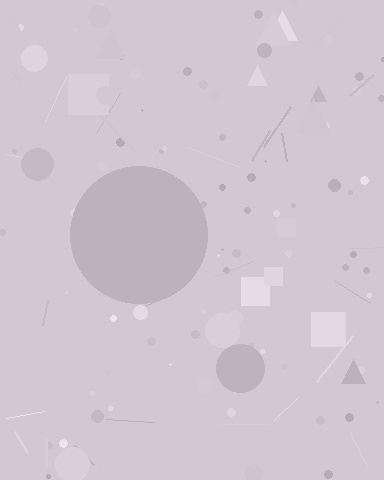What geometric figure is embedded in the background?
A circle is embedded in the background.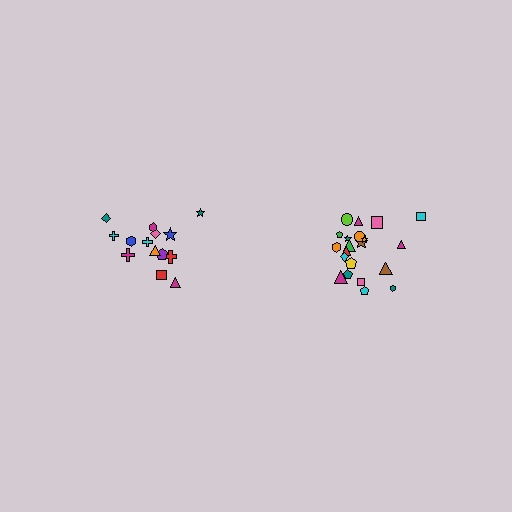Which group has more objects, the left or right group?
The right group.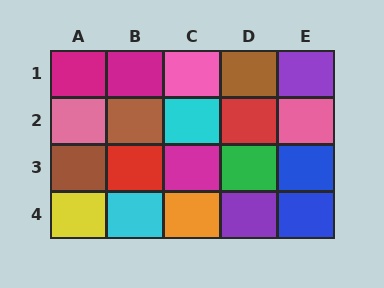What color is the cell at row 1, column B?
Magenta.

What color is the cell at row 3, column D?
Green.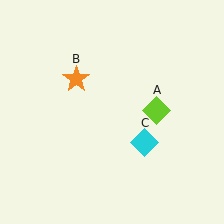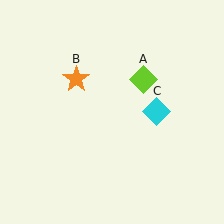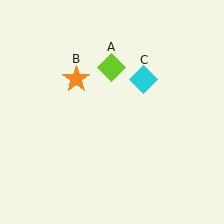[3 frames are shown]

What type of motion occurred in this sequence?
The lime diamond (object A), cyan diamond (object C) rotated counterclockwise around the center of the scene.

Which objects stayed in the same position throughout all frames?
Orange star (object B) remained stationary.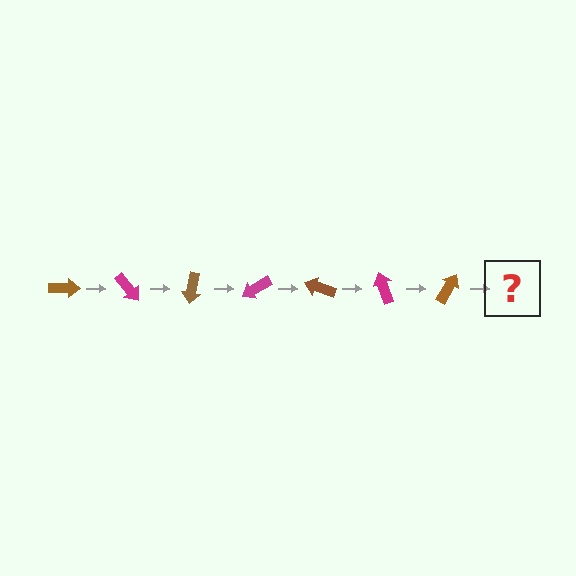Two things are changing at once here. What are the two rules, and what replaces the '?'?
The two rules are that it rotates 50 degrees each step and the color cycles through brown and magenta. The '?' should be a magenta arrow, rotated 350 degrees from the start.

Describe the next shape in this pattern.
It should be a magenta arrow, rotated 350 degrees from the start.